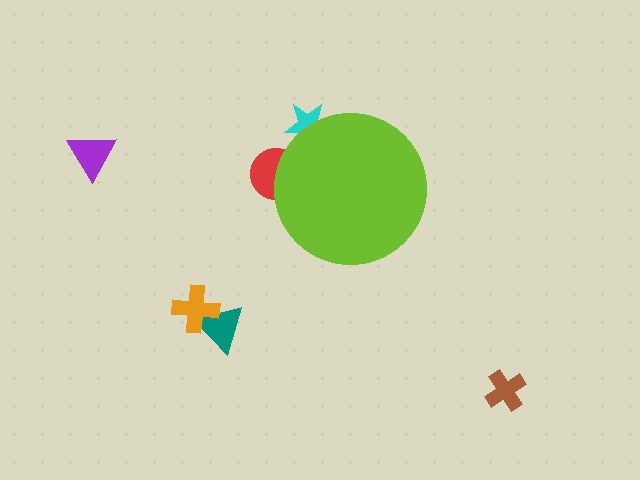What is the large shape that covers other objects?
A lime circle.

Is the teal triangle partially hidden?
No, the teal triangle is fully visible.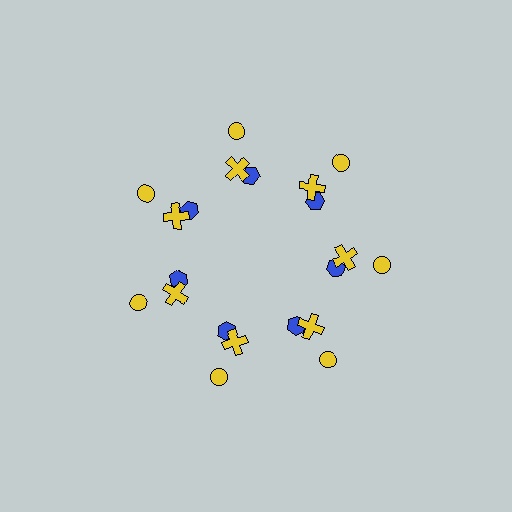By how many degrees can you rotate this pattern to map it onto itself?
The pattern maps onto itself every 51 degrees of rotation.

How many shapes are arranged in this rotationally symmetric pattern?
There are 21 shapes, arranged in 7 groups of 3.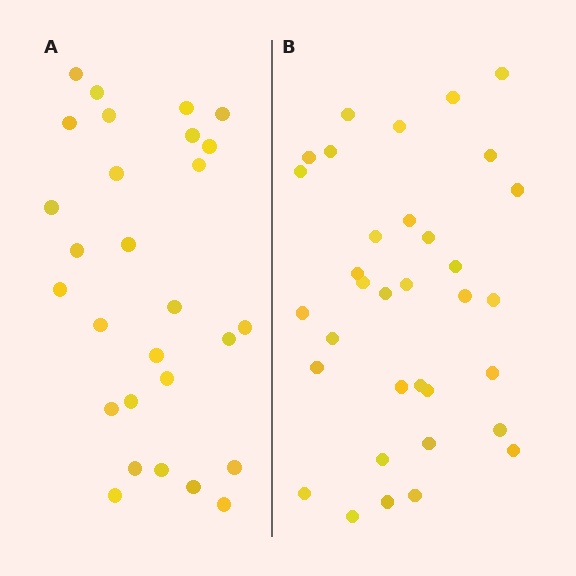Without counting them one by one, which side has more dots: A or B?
Region B (the right region) has more dots.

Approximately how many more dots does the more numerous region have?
Region B has about 6 more dots than region A.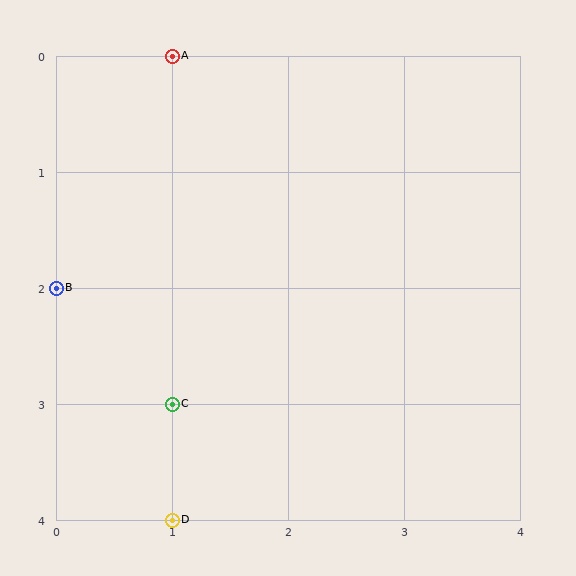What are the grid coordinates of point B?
Point B is at grid coordinates (0, 2).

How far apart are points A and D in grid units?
Points A and D are 4 rows apart.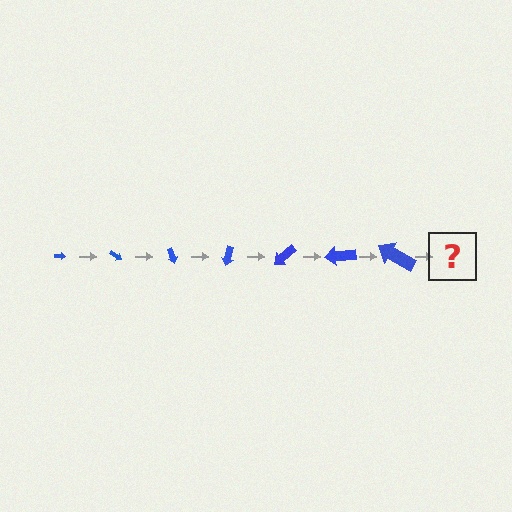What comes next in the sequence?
The next element should be an arrow, larger than the previous one and rotated 245 degrees from the start.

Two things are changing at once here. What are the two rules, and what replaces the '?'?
The two rules are that the arrow grows larger each step and it rotates 35 degrees each step. The '?' should be an arrow, larger than the previous one and rotated 245 degrees from the start.